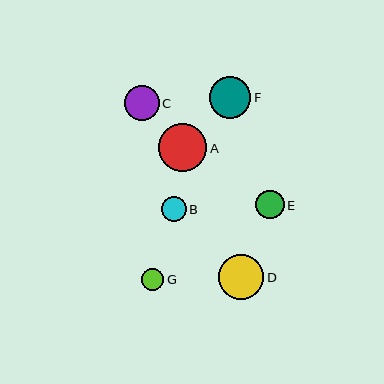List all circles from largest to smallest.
From largest to smallest: A, D, F, C, E, B, G.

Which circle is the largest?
Circle A is the largest with a size of approximately 48 pixels.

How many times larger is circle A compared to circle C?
Circle A is approximately 1.4 times the size of circle C.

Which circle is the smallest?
Circle G is the smallest with a size of approximately 22 pixels.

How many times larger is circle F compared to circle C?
Circle F is approximately 1.2 times the size of circle C.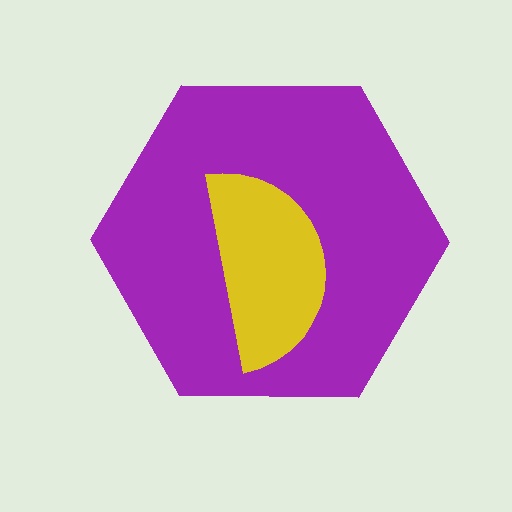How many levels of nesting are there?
2.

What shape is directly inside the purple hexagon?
The yellow semicircle.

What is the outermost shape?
The purple hexagon.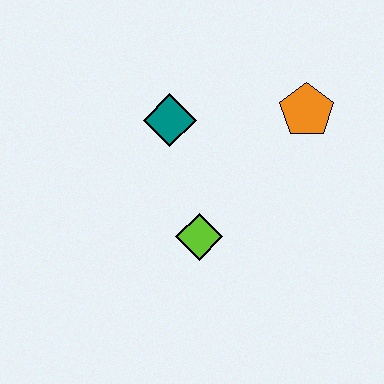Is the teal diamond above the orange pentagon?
No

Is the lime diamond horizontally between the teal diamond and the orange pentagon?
Yes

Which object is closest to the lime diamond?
The teal diamond is closest to the lime diamond.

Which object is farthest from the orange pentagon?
The lime diamond is farthest from the orange pentagon.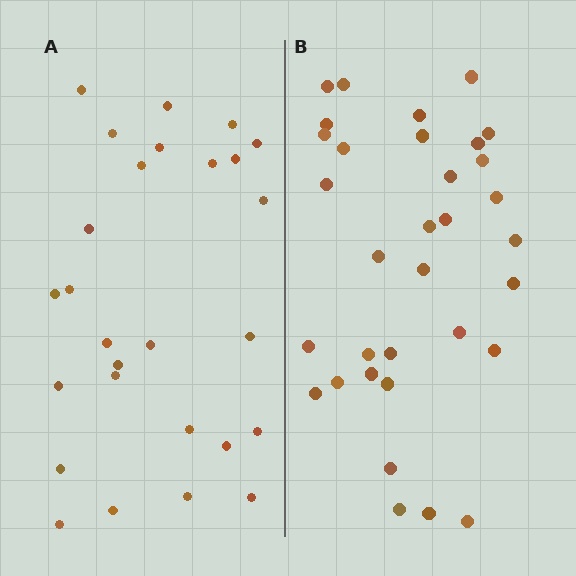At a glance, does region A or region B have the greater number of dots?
Region B (the right region) has more dots.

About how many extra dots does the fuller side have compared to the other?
Region B has about 6 more dots than region A.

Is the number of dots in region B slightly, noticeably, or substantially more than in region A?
Region B has only slightly more — the two regions are fairly close. The ratio is roughly 1.2 to 1.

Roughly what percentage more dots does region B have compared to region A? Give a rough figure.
About 20% more.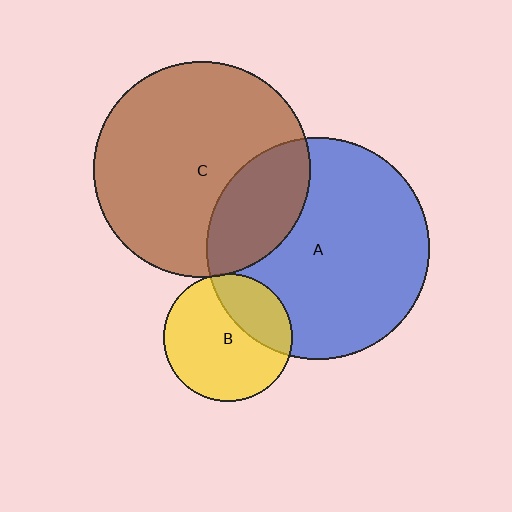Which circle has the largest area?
Circle A (blue).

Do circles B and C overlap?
Yes.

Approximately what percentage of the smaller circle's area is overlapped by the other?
Approximately 5%.